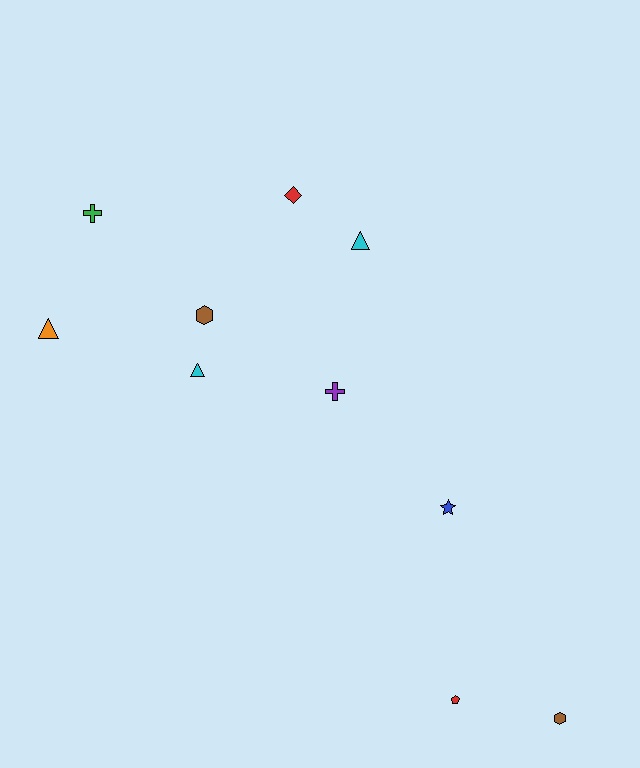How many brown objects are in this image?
There are 2 brown objects.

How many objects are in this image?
There are 10 objects.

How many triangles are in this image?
There are 3 triangles.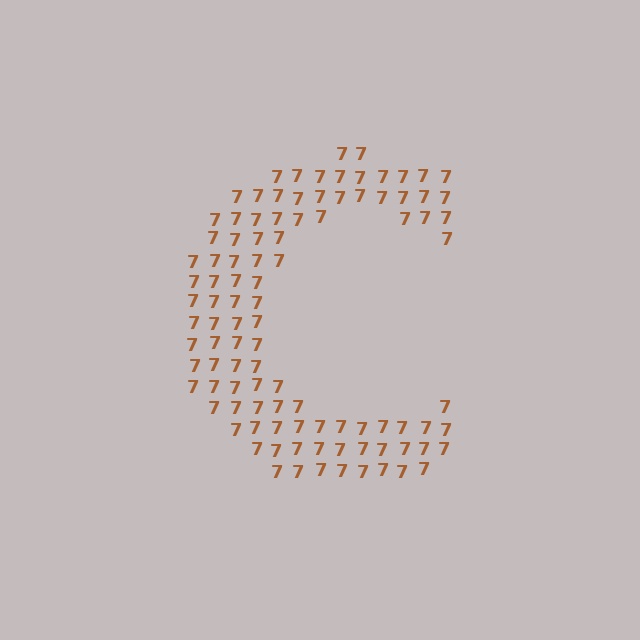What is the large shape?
The large shape is the letter C.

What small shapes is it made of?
It is made of small digit 7's.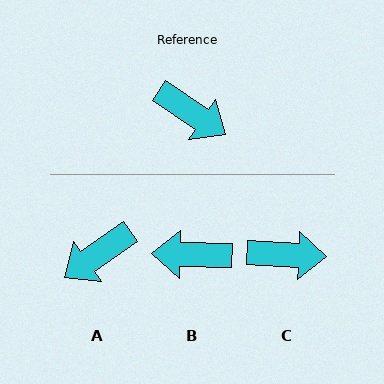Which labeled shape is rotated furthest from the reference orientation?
B, about 148 degrees away.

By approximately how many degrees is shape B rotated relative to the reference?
Approximately 148 degrees clockwise.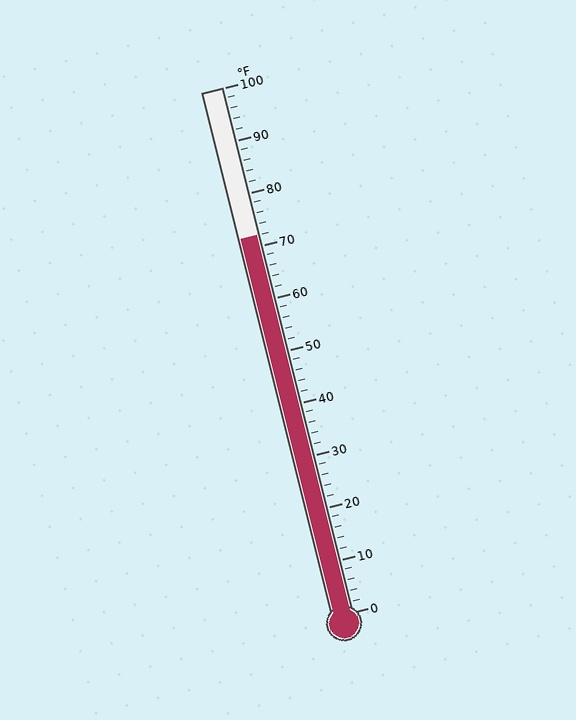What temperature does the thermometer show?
The thermometer shows approximately 72°F.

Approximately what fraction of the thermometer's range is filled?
The thermometer is filled to approximately 70% of its range.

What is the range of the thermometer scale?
The thermometer scale ranges from 0°F to 100°F.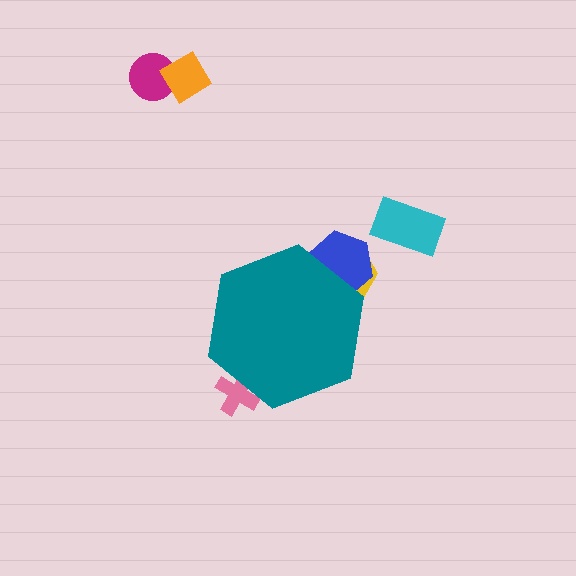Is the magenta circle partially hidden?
No, the magenta circle is fully visible.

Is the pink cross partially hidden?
Yes, the pink cross is partially hidden behind the teal hexagon.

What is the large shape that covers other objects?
A teal hexagon.